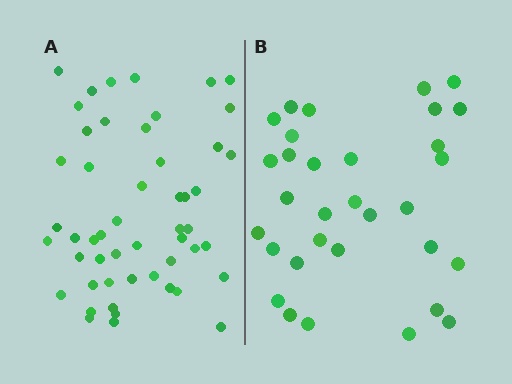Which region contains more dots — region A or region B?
Region A (the left region) has more dots.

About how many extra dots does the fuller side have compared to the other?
Region A has approximately 20 more dots than region B.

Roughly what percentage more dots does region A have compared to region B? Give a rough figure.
About 60% more.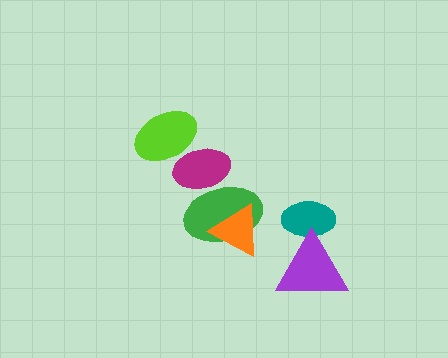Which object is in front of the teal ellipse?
The purple triangle is in front of the teal ellipse.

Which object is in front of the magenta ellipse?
The green ellipse is in front of the magenta ellipse.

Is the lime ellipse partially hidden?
Yes, it is partially covered by another shape.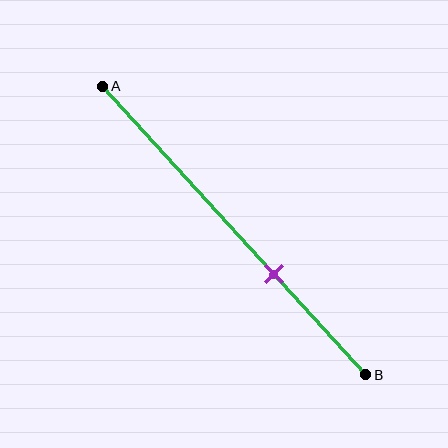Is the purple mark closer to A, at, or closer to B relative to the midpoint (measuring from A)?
The purple mark is closer to point B than the midpoint of segment AB.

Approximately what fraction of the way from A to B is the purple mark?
The purple mark is approximately 65% of the way from A to B.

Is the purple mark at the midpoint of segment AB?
No, the mark is at about 65% from A, not at the 50% midpoint.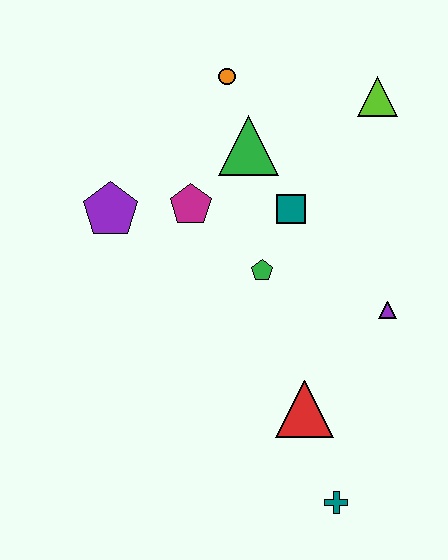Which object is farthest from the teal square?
The teal cross is farthest from the teal square.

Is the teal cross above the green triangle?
No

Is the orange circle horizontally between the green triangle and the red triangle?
No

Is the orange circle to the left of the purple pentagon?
No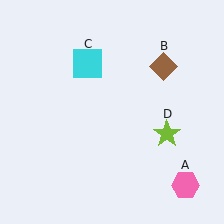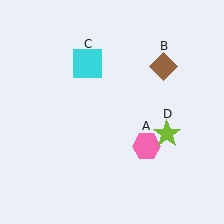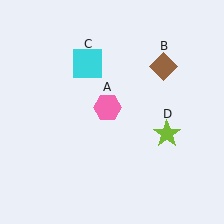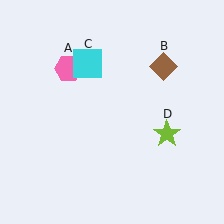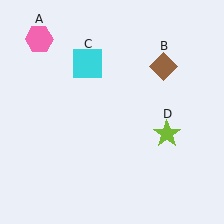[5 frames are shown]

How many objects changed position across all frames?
1 object changed position: pink hexagon (object A).